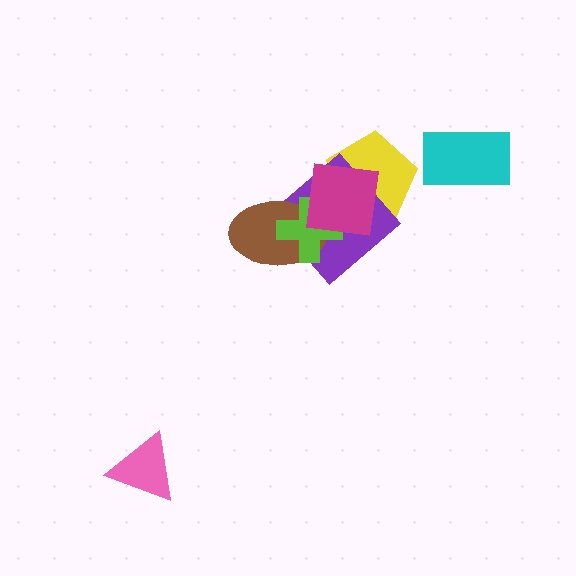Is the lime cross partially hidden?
Yes, it is partially covered by another shape.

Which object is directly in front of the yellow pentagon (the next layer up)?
The purple diamond is directly in front of the yellow pentagon.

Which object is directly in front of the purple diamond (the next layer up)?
The brown ellipse is directly in front of the purple diamond.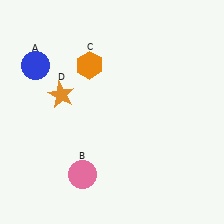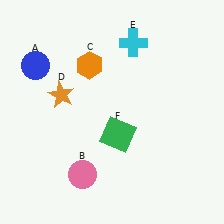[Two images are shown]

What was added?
A cyan cross (E), a green square (F) were added in Image 2.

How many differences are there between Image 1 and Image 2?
There are 2 differences between the two images.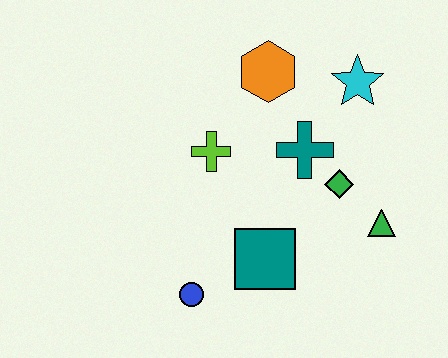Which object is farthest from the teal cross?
The blue circle is farthest from the teal cross.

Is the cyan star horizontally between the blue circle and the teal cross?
No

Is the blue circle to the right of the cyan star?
No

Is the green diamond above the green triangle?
Yes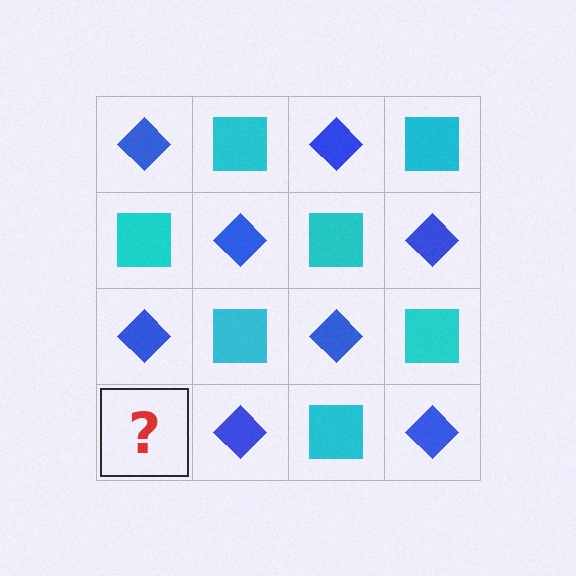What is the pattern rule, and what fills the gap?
The rule is that it alternates blue diamond and cyan square in a checkerboard pattern. The gap should be filled with a cyan square.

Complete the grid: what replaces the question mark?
The question mark should be replaced with a cyan square.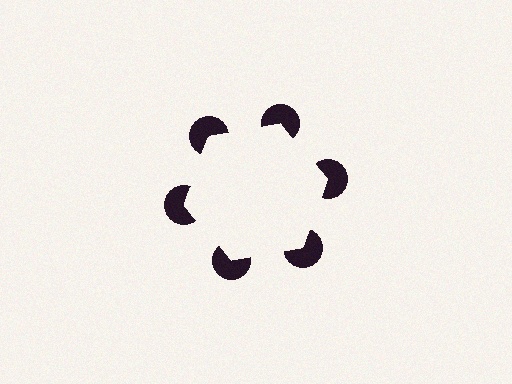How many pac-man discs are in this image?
There are 6 — one at each vertex of the illusory hexagon.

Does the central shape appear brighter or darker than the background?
It typically appears slightly brighter than the background, even though no actual brightness change is drawn.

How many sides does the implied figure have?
6 sides.